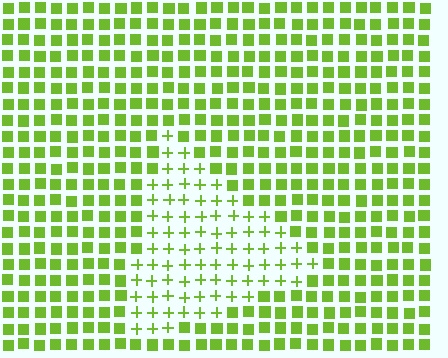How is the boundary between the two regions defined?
The boundary is defined by a change in element shape: plus signs inside vs. squares outside. All elements share the same color and spacing.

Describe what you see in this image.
The image is filled with small lime elements arranged in a uniform grid. A triangle-shaped region contains plus signs, while the surrounding area contains squares. The boundary is defined purely by the change in element shape.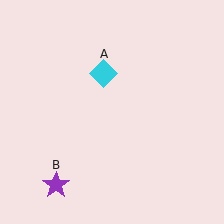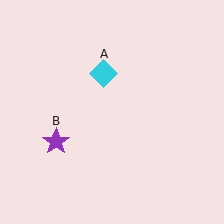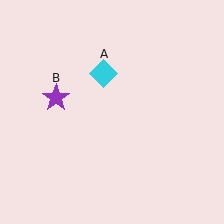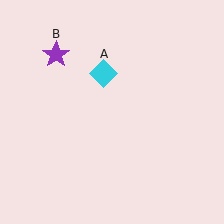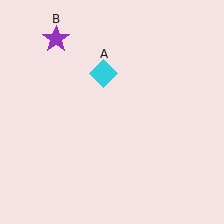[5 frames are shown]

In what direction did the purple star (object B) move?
The purple star (object B) moved up.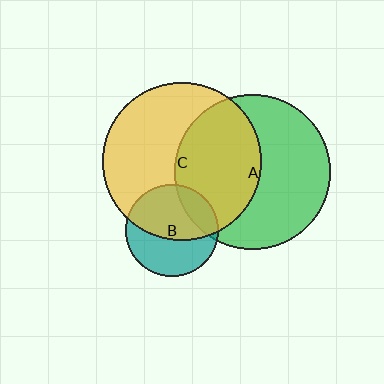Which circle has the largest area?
Circle C (yellow).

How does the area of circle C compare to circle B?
Approximately 3.0 times.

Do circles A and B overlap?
Yes.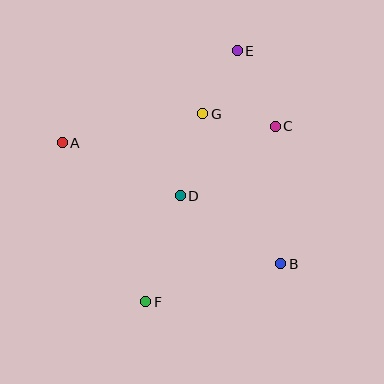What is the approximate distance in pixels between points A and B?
The distance between A and B is approximately 250 pixels.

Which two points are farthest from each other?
Points E and F are farthest from each other.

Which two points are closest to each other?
Points E and G are closest to each other.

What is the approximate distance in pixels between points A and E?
The distance between A and E is approximately 198 pixels.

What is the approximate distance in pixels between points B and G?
The distance between B and G is approximately 169 pixels.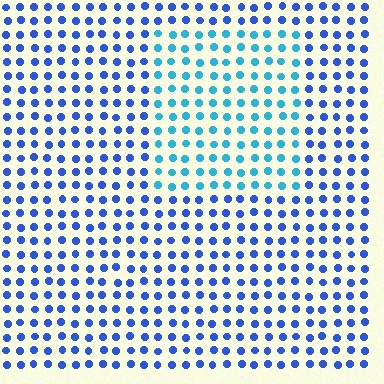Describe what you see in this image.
The image is filled with small blue elements in a uniform arrangement. A rectangle-shaped region is visible where the elements are tinted to a slightly different hue, forming a subtle color boundary.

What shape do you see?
I see a rectangle.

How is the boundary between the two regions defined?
The boundary is defined purely by a slight shift in hue (about 34 degrees). Spacing, size, and orientation are identical on both sides.